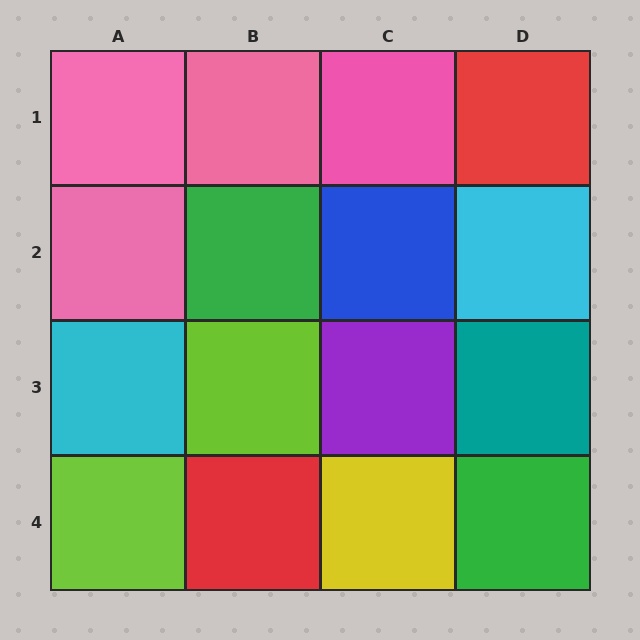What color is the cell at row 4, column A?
Lime.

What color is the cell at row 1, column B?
Pink.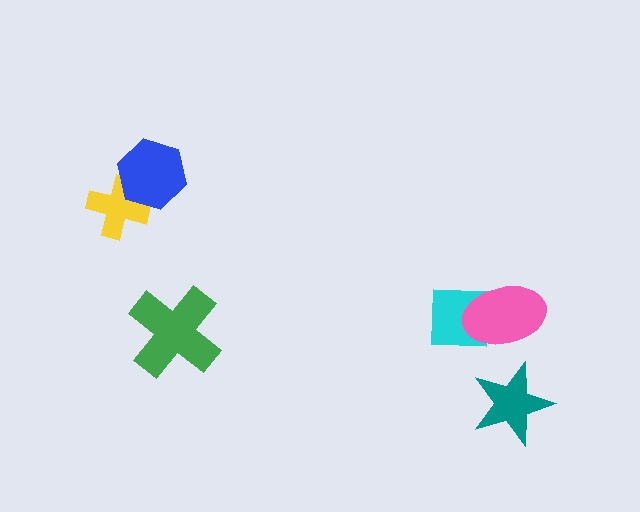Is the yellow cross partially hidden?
Yes, it is partially covered by another shape.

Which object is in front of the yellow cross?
The blue hexagon is in front of the yellow cross.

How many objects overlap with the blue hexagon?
1 object overlaps with the blue hexagon.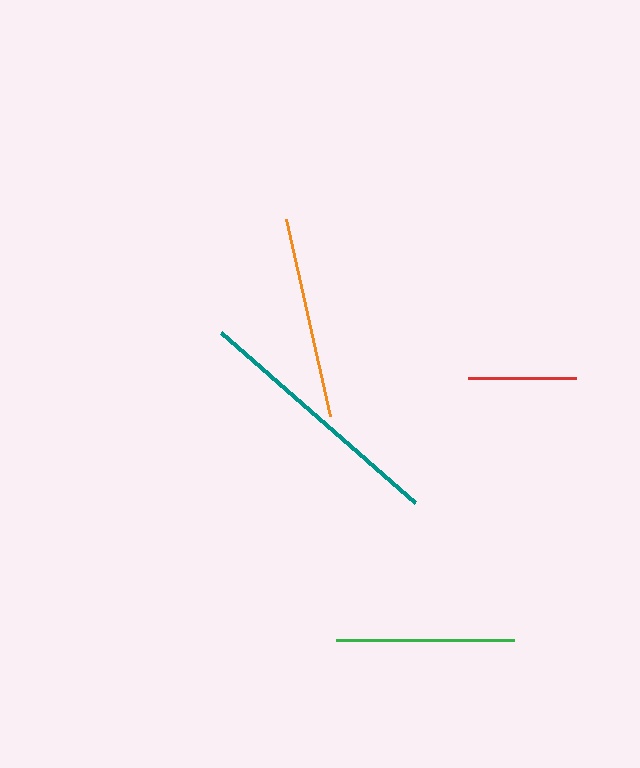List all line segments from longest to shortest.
From longest to shortest: teal, orange, green, red.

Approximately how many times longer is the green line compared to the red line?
The green line is approximately 1.6 times the length of the red line.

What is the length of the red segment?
The red segment is approximately 108 pixels long.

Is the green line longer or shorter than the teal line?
The teal line is longer than the green line.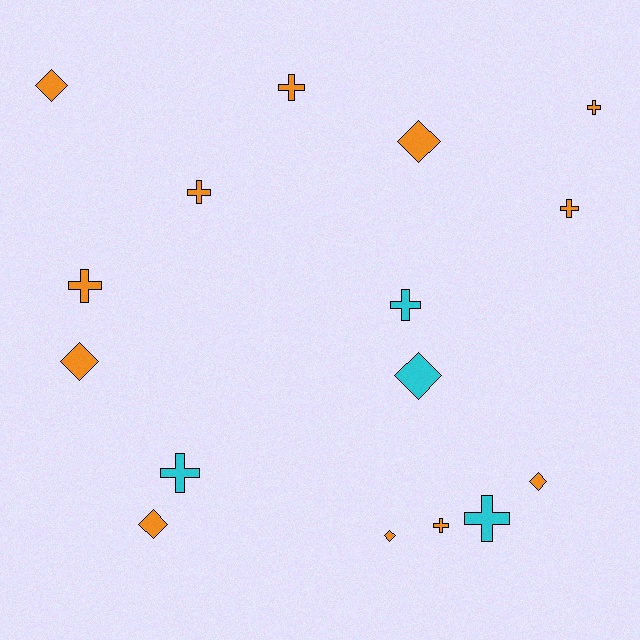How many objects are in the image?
There are 16 objects.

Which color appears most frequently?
Orange, with 12 objects.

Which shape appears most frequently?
Cross, with 9 objects.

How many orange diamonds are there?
There are 6 orange diamonds.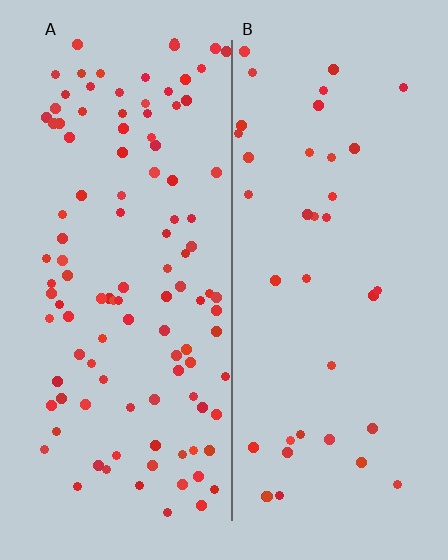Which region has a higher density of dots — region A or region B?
A (the left).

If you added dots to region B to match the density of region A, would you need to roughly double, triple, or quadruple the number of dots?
Approximately triple.